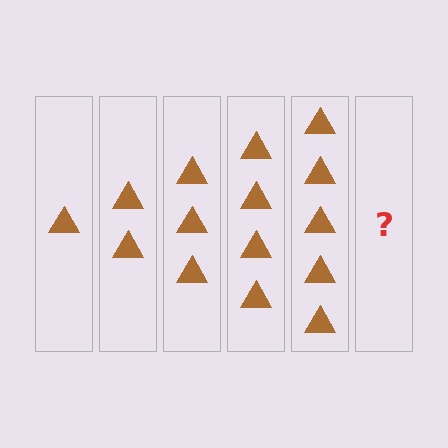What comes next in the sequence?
The next element should be 6 triangles.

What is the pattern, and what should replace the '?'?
The pattern is that each step adds one more triangle. The '?' should be 6 triangles.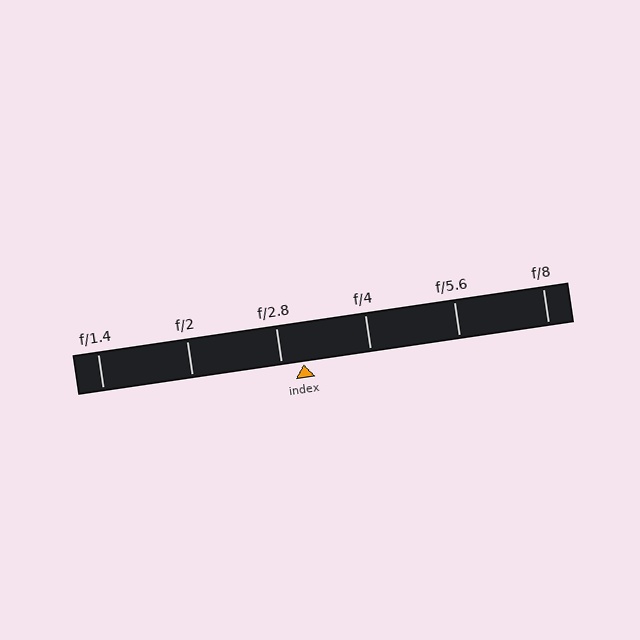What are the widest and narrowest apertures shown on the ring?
The widest aperture shown is f/1.4 and the narrowest is f/8.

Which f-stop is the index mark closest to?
The index mark is closest to f/2.8.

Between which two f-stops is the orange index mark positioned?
The index mark is between f/2.8 and f/4.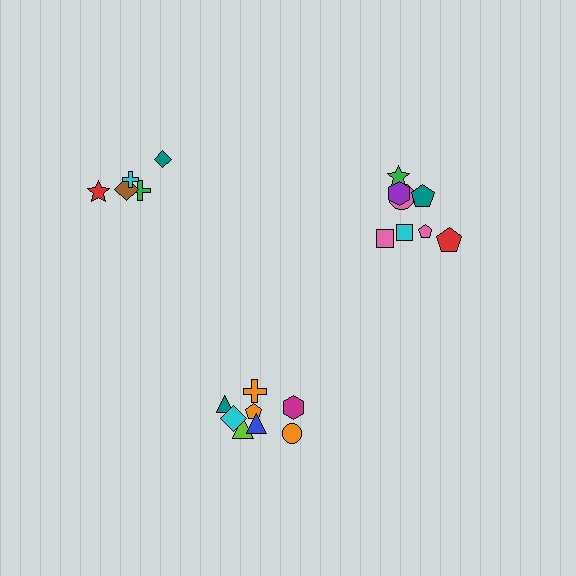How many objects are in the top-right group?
There are 8 objects.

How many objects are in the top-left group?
There are 5 objects.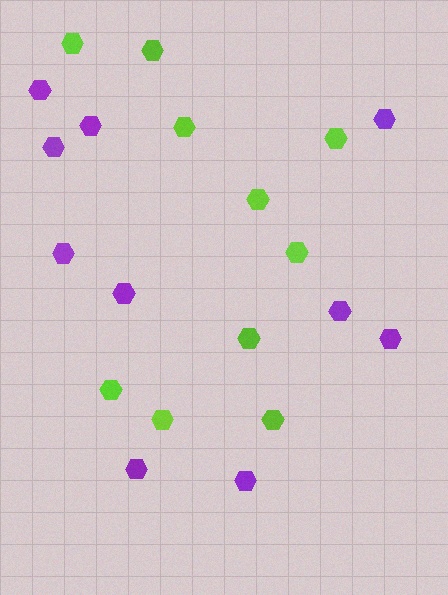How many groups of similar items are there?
There are 2 groups: one group of purple hexagons (10) and one group of lime hexagons (10).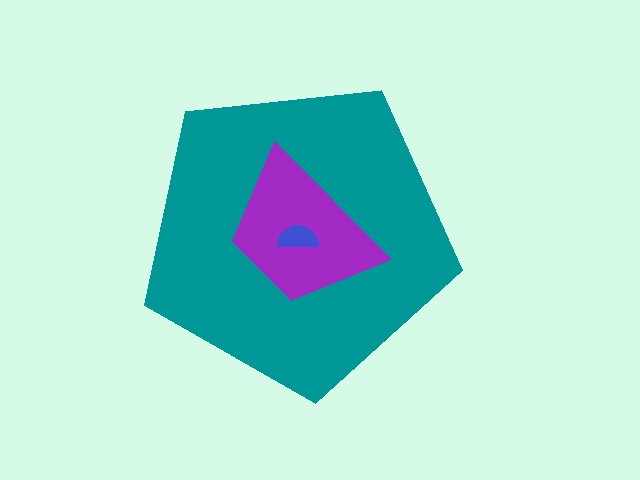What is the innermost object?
The blue semicircle.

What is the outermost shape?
The teal pentagon.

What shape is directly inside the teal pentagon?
The purple trapezoid.